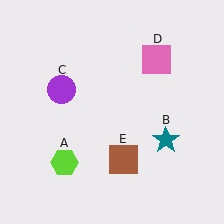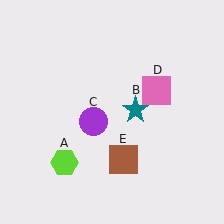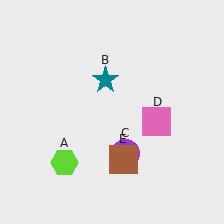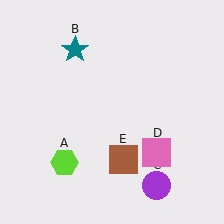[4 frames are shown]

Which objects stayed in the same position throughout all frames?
Lime hexagon (object A) and brown square (object E) remained stationary.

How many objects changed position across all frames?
3 objects changed position: teal star (object B), purple circle (object C), pink square (object D).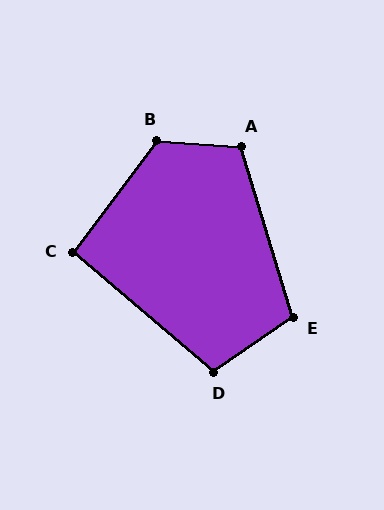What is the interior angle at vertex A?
Approximately 111 degrees (obtuse).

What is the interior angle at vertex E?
Approximately 108 degrees (obtuse).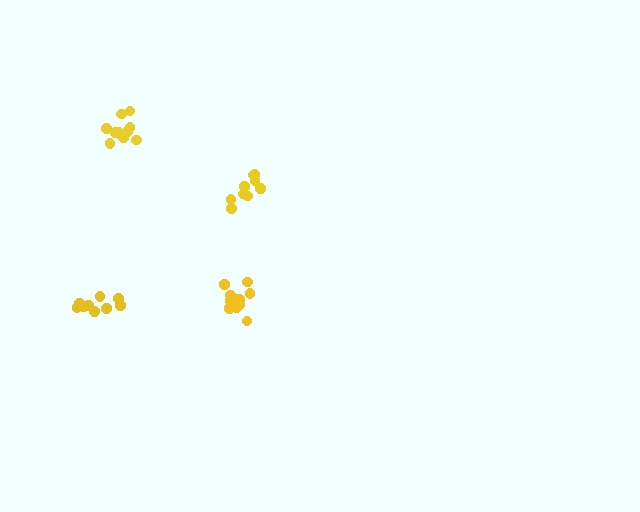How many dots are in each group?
Group 1: 12 dots, Group 2: 9 dots, Group 3: 9 dots, Group 4: 13 dots (43 total).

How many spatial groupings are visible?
There are 4 spatial groupings.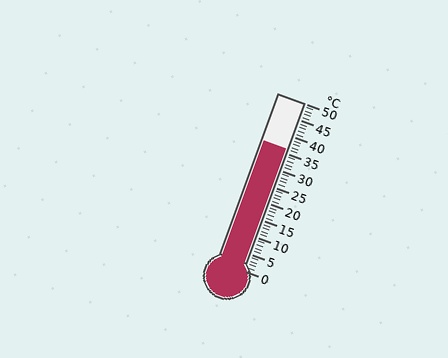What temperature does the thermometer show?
The thermometer shows approximately 36°C.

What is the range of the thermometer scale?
The thermometer scale ranges from 0°C to 50°C.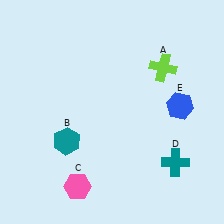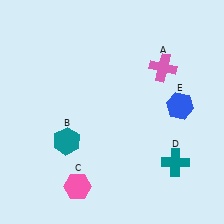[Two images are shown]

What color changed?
The cross (A) changed from lime in Image 1 to pink in Image 2.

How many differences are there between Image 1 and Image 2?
There is 1 difference between the two images.